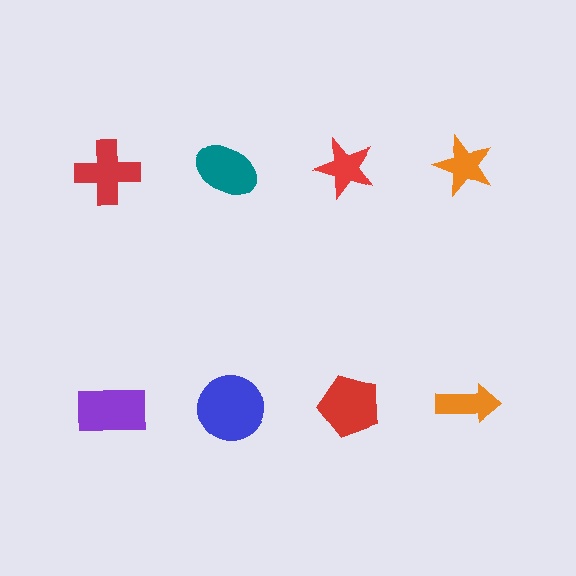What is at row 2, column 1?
A purple rectangle.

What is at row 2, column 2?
A blue circle.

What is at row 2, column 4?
An orange arrow.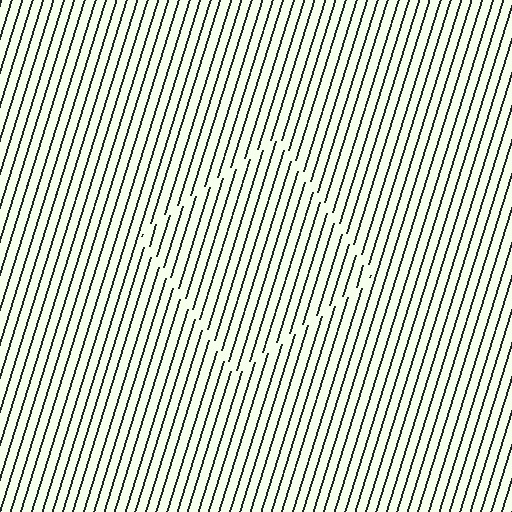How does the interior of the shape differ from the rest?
The interior of the shape contains the same grating, shifted by half a period — the contour is defined by the phase discontinuity where line-ends from the inner and outer gratings abut.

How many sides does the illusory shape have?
4 sides — the line-ends trace a square.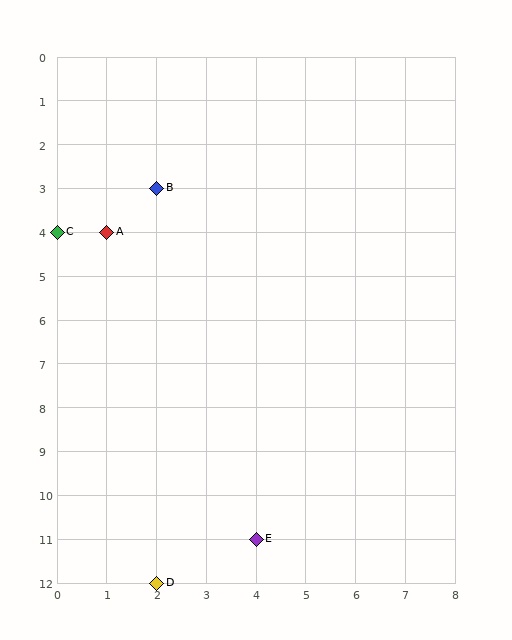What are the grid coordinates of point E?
Point E is at grid coordinates (4, 11).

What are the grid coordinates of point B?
Point B is at grid coordinates (2, 3).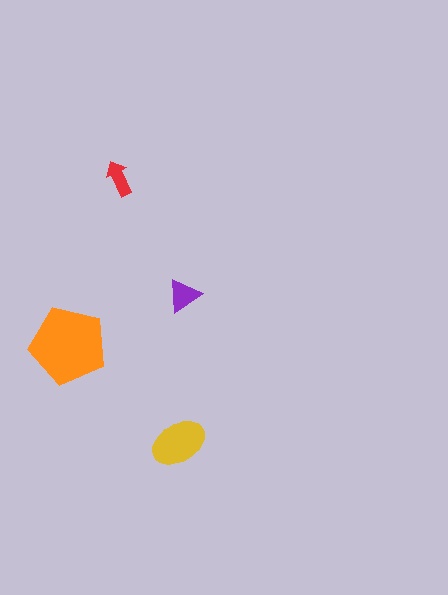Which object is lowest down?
The yellow ellipse is bottommost.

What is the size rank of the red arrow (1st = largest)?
4th.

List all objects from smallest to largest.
The red arrow, the purple triangle, the yellow ellipse, the orange pentagon.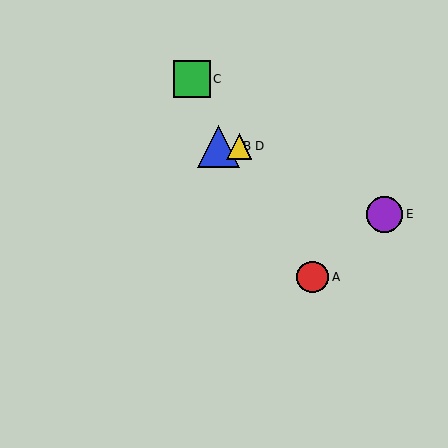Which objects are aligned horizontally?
Objects B, D are aligned horizontally.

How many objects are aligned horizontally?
2 objects (B, D) are aligned horizontally.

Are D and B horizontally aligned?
Yes, both are at y≈146.